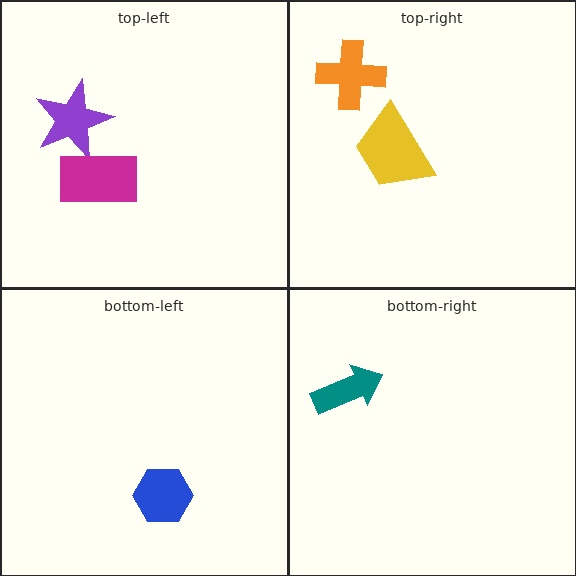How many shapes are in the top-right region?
2.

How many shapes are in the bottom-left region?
1.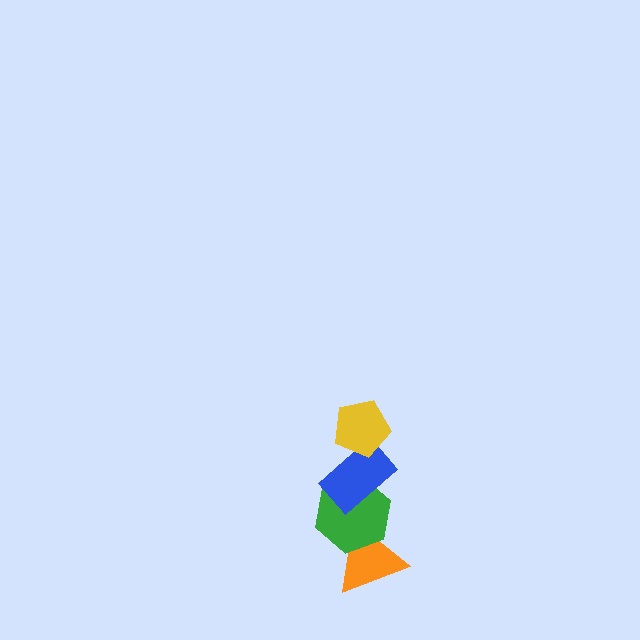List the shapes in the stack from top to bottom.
From top to bottom: the yellow pentagon, the blue rectangle, the green hexagon, the orange triangle.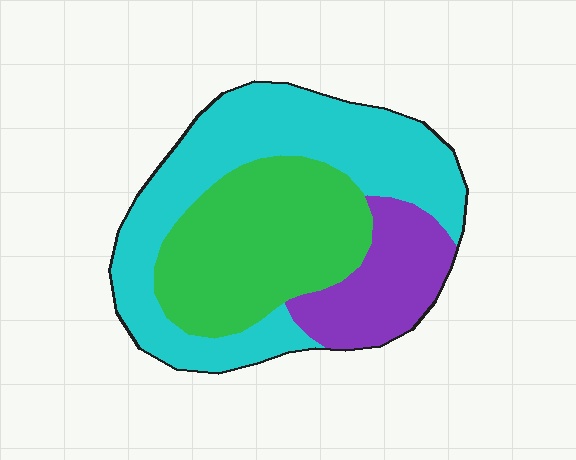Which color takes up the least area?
Purple, at roughly 20%.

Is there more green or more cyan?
Cyan.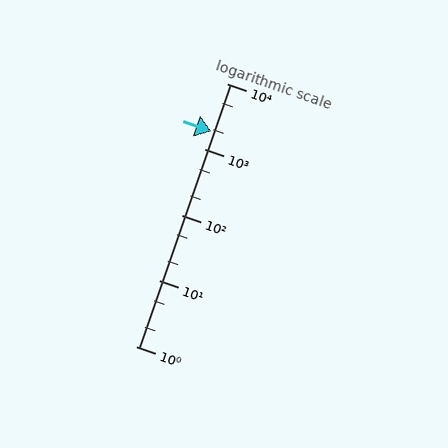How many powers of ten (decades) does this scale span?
The scale spans 4 decades, from 1 to 10000.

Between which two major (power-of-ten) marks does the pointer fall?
The pointer is between 1000 and 10000.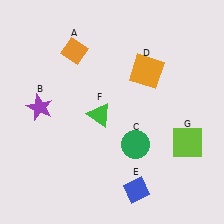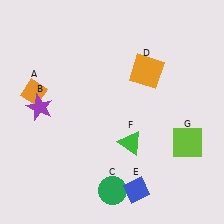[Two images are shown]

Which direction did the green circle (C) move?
The green circle (C) moved down.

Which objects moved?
The objects that moved are: the orange diamond (A), the green circle (C), the green triangle (F).